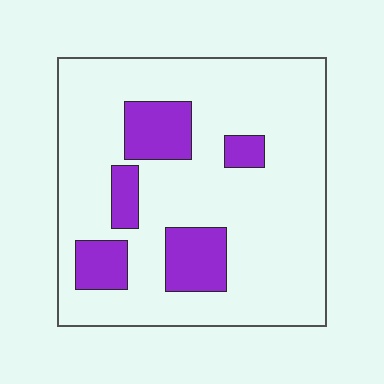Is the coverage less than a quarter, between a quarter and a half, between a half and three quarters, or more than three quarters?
Less than a quarter.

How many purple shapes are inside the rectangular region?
5.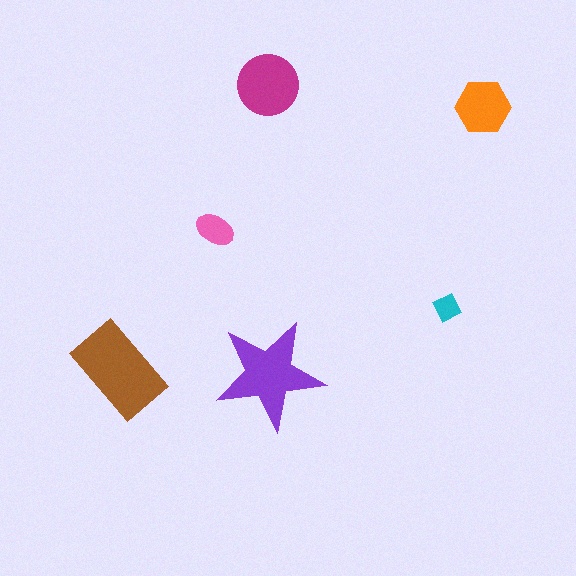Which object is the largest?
The brown rectangle.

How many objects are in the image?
There are 6 objects in the image.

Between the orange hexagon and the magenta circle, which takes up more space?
The magenta circle.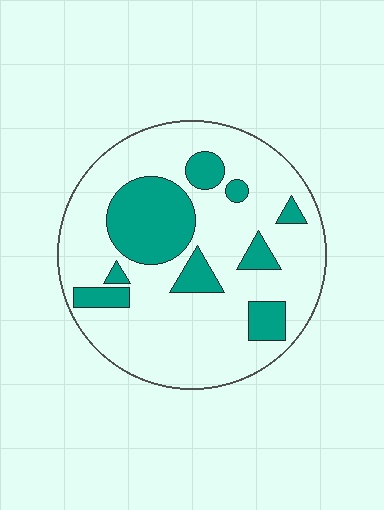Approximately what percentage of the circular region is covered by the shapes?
Approximately 25%.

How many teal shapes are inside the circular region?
9.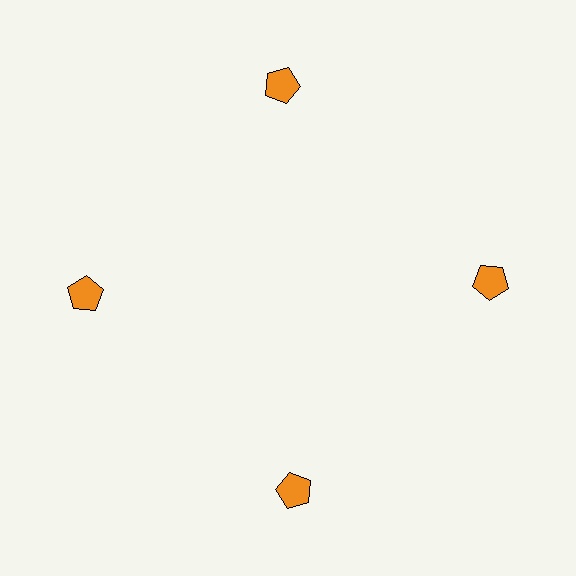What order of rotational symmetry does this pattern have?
This pattern has 4-fold rotational symmetry.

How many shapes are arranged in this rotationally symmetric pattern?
There are 4 shapes, arranged in 4 groups of 1.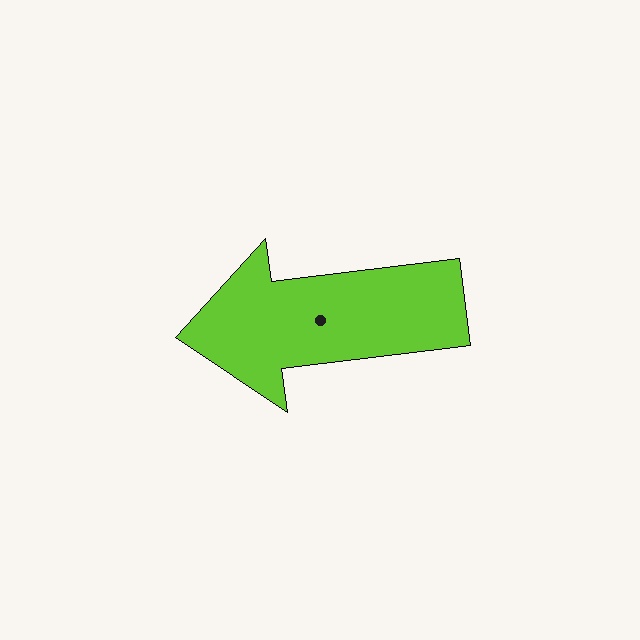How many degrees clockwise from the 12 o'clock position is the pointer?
Approximately 263 degrees.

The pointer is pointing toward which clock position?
Roughly 9 o'clock.